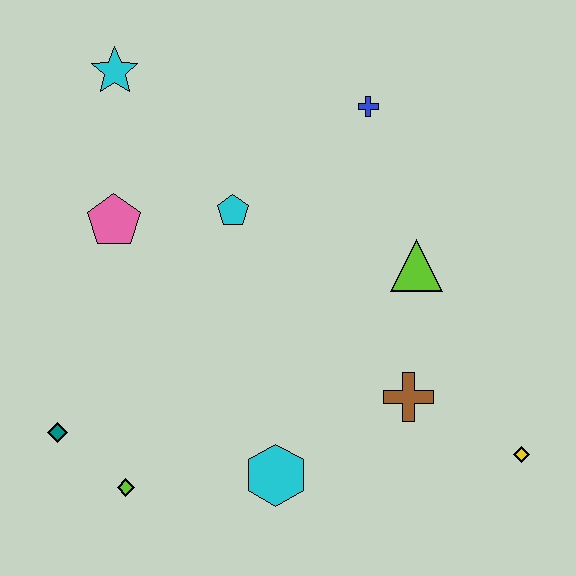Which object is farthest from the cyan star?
The yellow diamond is farthest from the cyan star.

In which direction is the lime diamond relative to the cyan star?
The lime diamond is below the cyan star.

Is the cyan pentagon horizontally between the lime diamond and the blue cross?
Yes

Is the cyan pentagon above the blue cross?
No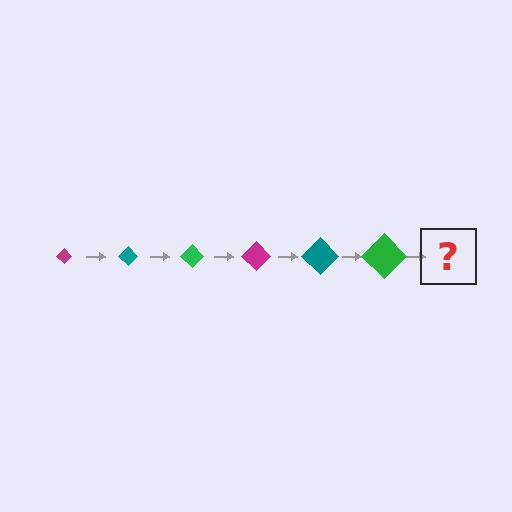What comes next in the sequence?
The next element should be a magenta diamond, larger than the previous one.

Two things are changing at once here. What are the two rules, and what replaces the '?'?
The two rules are that the diamond grows larger each step and the color cycles through magenta, teal, and green. The '?' should be a magenta diamond, larger than the previous one.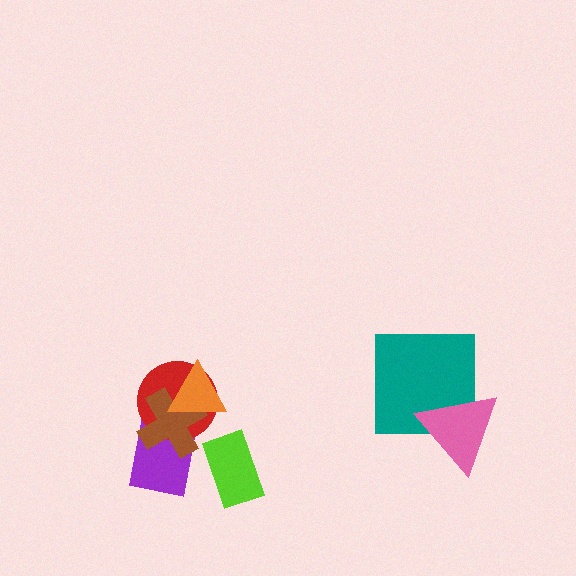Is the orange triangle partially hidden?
No, no other shape covers it.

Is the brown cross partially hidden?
Yes, it is partially covered by another shape.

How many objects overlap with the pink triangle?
1 object overlaps with the pink triangle.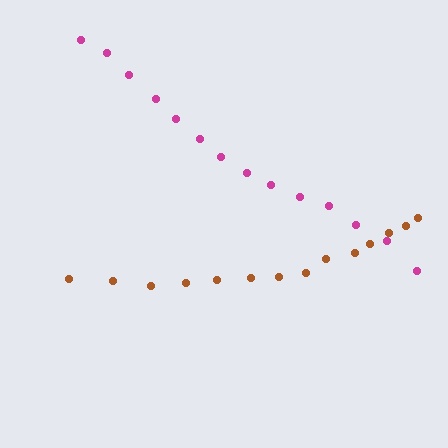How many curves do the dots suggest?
There are 2 distinct paths.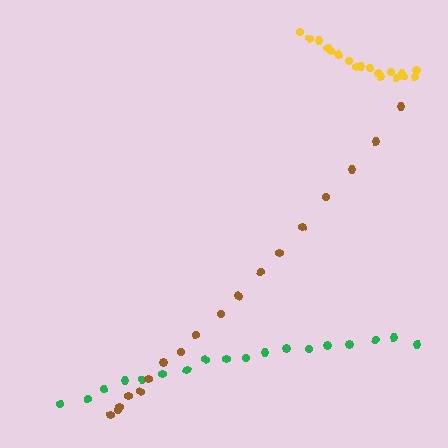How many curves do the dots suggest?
There are 3 distinct paths.